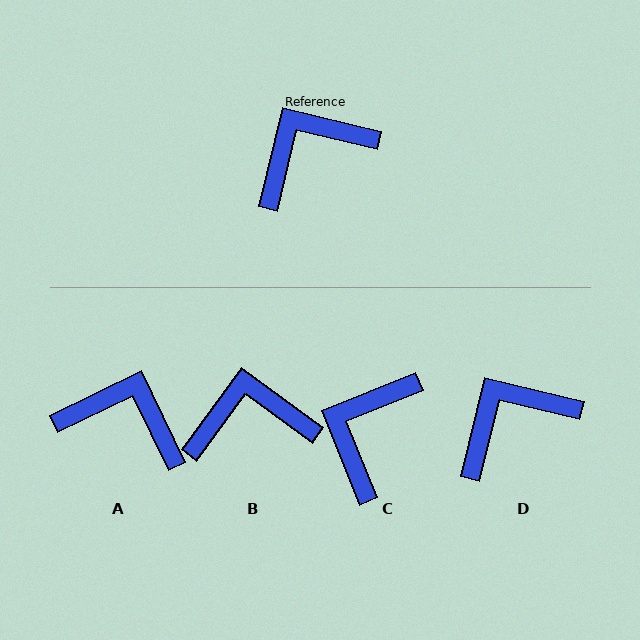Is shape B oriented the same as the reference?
No, it is off by about 23 degrees.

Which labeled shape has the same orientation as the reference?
D.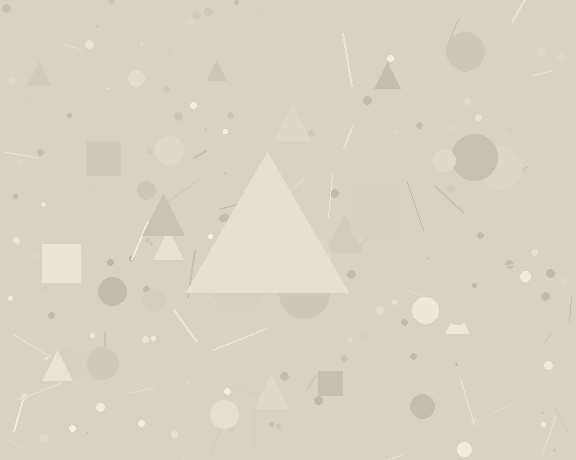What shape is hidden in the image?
A triangle is hidden in the image.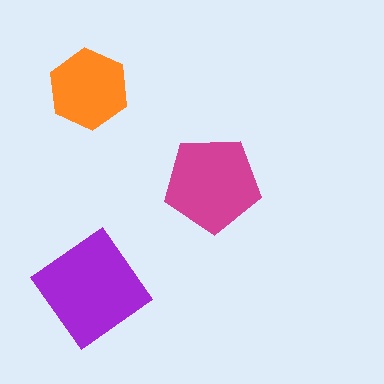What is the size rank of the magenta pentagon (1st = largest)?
2nd.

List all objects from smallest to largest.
The orange hexagon, the magenta pentagon, the purple diamond.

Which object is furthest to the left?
The orange hexagon is leftmost.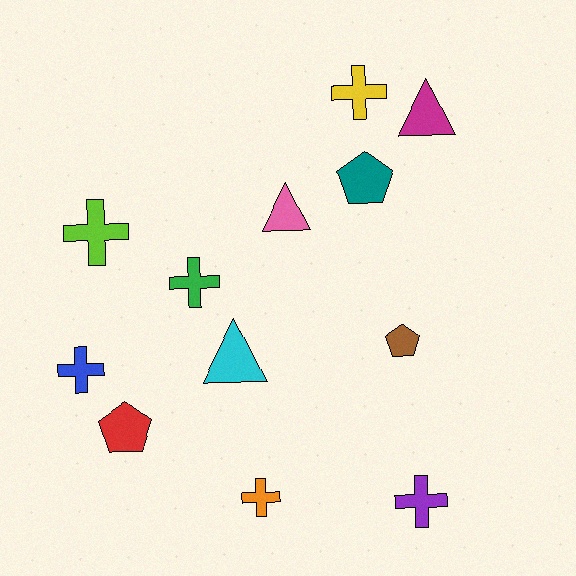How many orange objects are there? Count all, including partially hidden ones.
There is 1 orange object.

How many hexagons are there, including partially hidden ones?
There are no hexagons.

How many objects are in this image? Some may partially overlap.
There are 12 objects.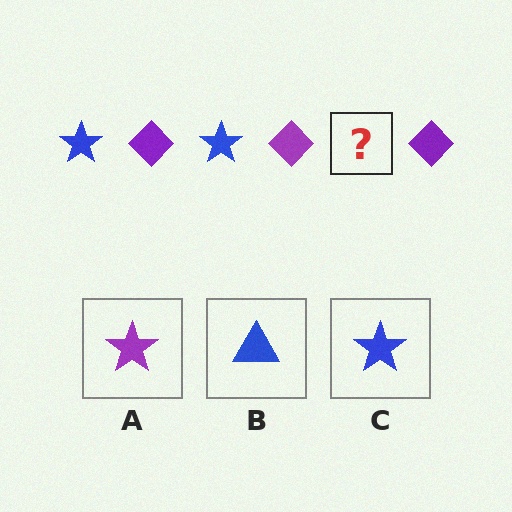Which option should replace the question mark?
Option C.